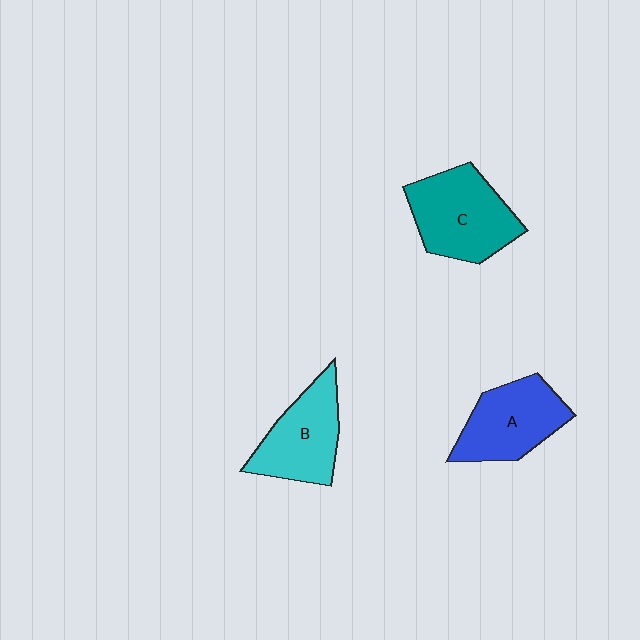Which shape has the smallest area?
Shape B (cyan).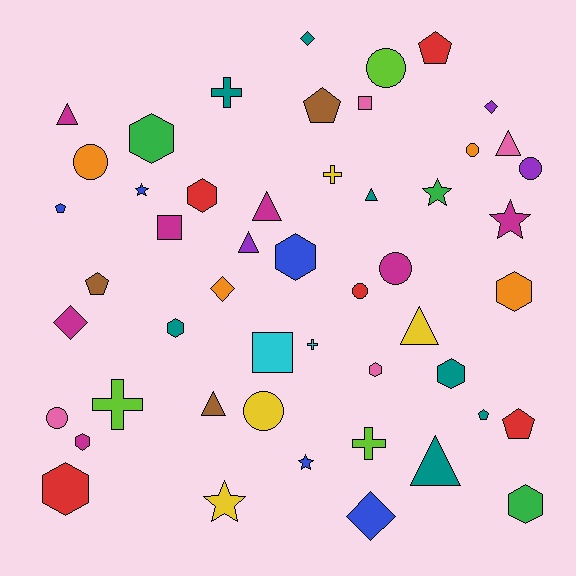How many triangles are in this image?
There are 8 triangles.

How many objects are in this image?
There are 50 objects.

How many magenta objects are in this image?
There are 7 magenta objects.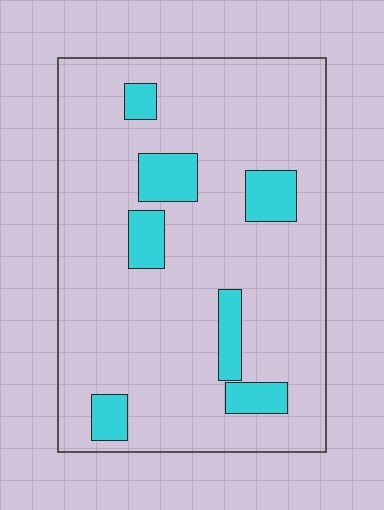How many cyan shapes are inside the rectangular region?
7.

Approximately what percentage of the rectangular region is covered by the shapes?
Approximately 15%.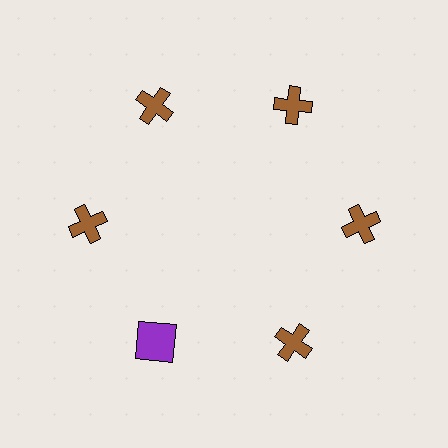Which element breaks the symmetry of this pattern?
The purple square at roughly the 7 o'clock position breaks the symmetry. All other shapes are brown crosses.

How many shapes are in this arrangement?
There are 6 shapes arranged in a ring pattern.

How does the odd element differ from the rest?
It differs in both color (purple instead of brown) and shape (square instead of cross).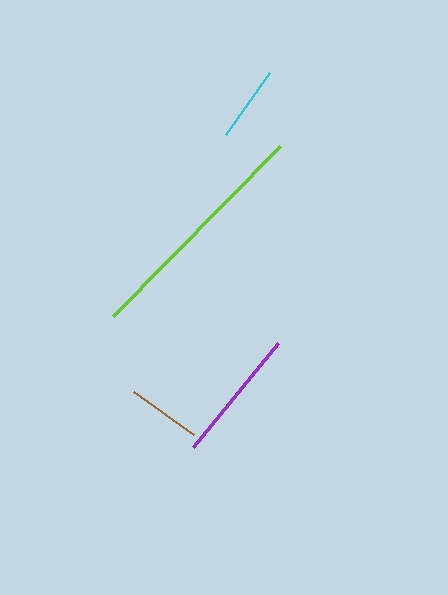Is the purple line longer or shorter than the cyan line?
The purple line is longer than the cyan line.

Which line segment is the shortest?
The brown line is the shortest at approximately 74 pixels.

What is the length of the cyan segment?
The cyan segment is approximately 76 pixels long.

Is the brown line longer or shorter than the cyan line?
The cyan line is longer than the brown line.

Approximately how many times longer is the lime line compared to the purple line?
The lime line is approximately 1.8 times the length of the purple line.